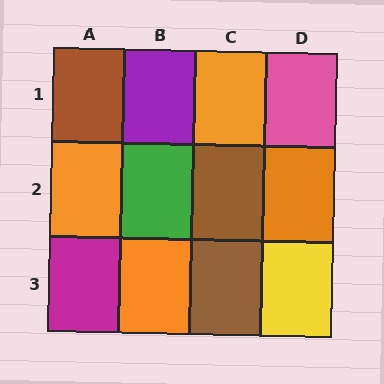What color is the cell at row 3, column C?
Brown.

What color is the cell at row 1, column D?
Pink.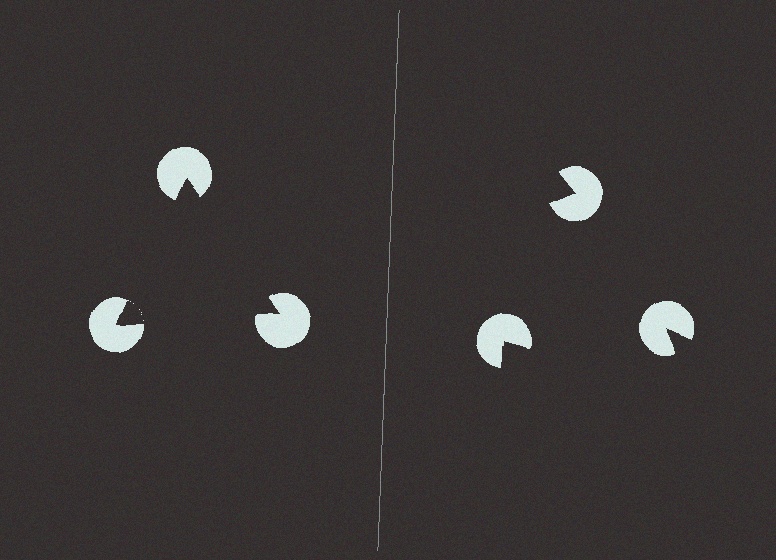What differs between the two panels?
The pac-man discs are positioned identically on both sides; only the wedge orientations differ. On the left they align to a triangle; on the right they are misaligned.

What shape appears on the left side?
An illusory triangle.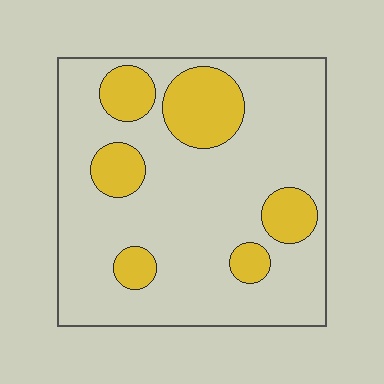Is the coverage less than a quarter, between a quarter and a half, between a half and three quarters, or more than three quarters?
Less than a quarter.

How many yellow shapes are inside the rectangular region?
6.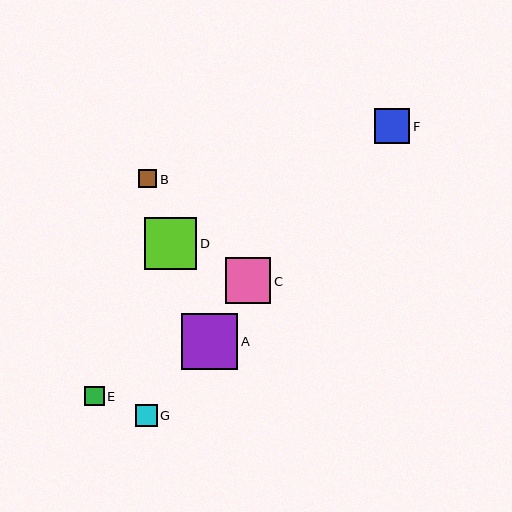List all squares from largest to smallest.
From largest to smallest: A, D, C, F, G, E, B.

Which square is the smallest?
Square B is the smallest with a size of approximately 18 pixels.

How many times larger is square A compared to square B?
Square A is approximately 3.1 times the size of square B.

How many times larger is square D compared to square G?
Square D is approximately 2.4 times the size of square G.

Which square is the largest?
Square A is the largest with a size of approximately 56 pixels.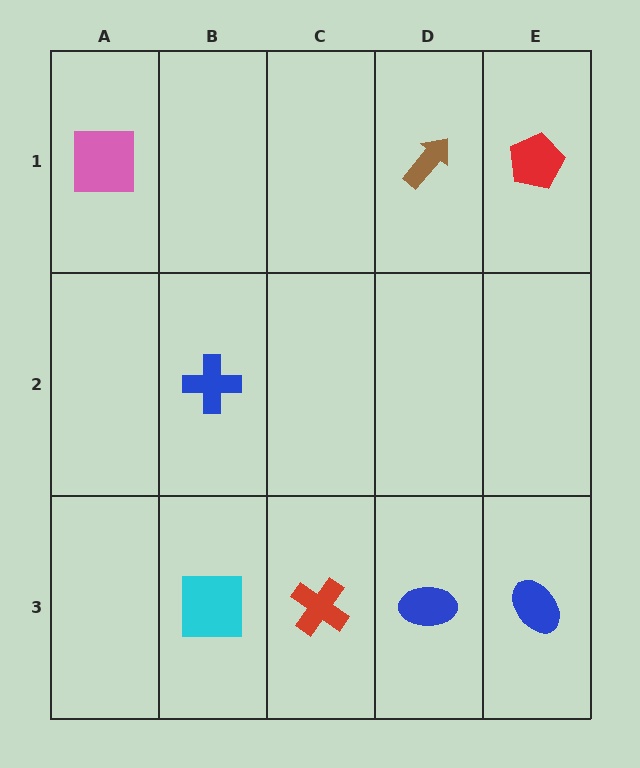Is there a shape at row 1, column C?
No, that cell is empty.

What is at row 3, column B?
A cyan square.